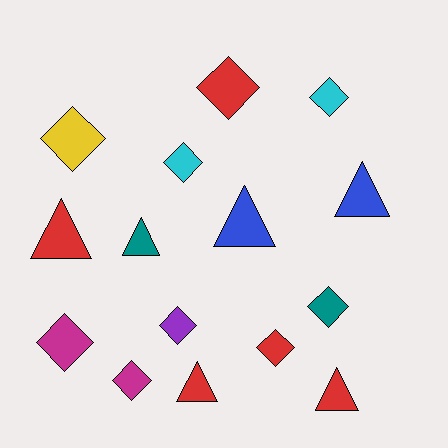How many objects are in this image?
There are 15 objects.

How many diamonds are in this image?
There are 9 diamonds.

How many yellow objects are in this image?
There is 1 yellow object.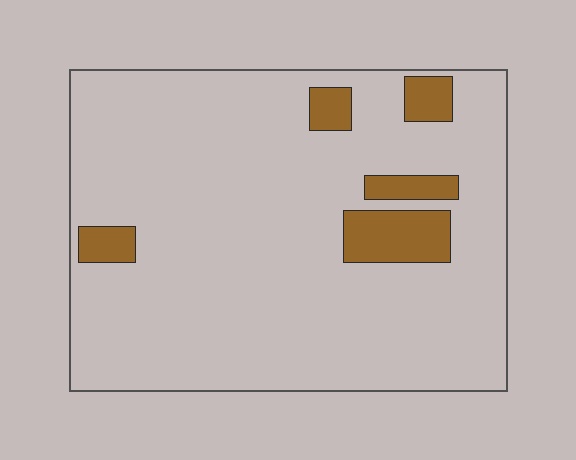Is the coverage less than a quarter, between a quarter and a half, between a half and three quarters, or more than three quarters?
Less than a quarter.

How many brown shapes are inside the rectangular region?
5.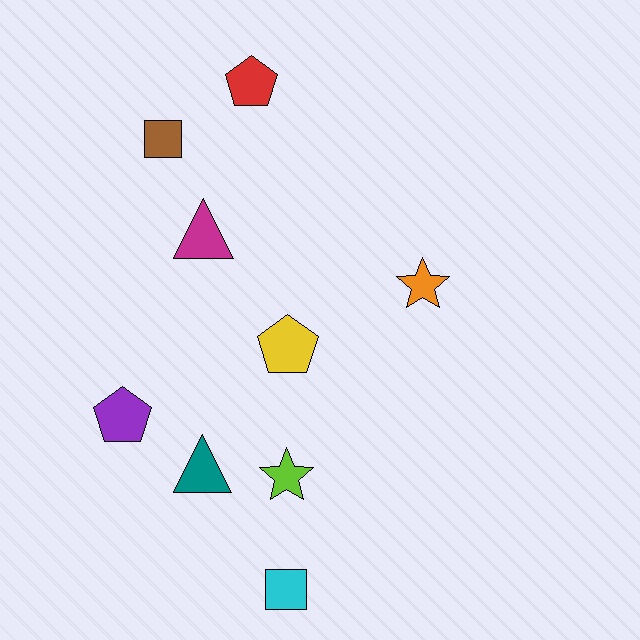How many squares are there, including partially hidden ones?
There are 2 squares.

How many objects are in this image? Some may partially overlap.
There are 9 objects.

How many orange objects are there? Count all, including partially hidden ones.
There is 1 orange object.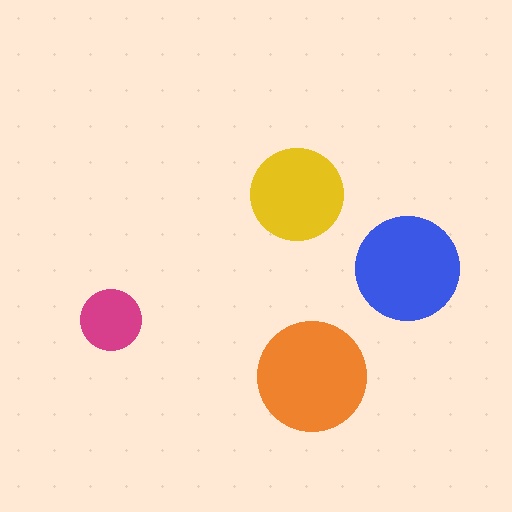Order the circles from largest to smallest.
the orange one, the blue one, the yellow one, the magenta one.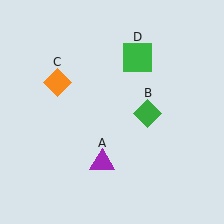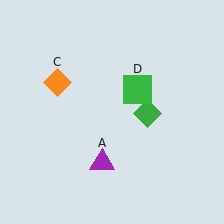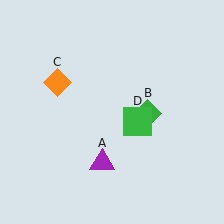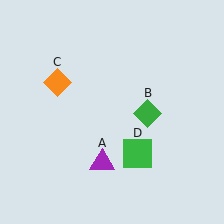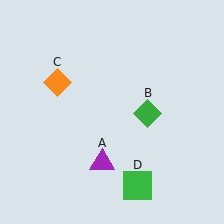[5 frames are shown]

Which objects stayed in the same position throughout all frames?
Purple triangle (object A) and green diamond (object B) and orange diamond (object C) remained stationary.